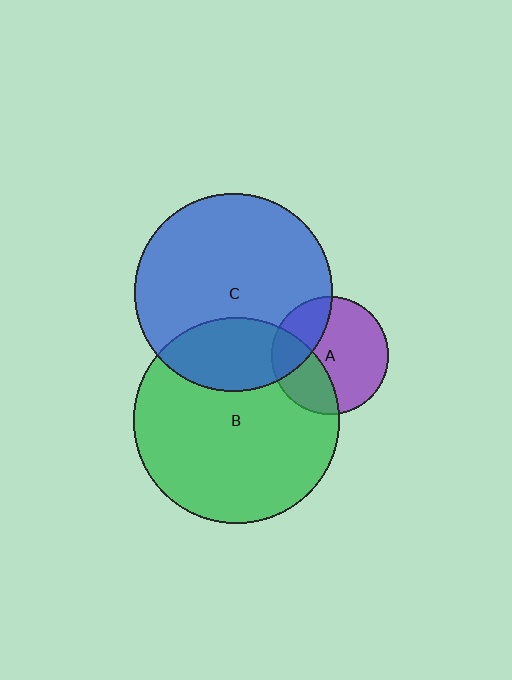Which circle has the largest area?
Circle B (green).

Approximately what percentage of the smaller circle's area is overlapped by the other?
Approximately 25%.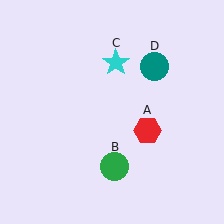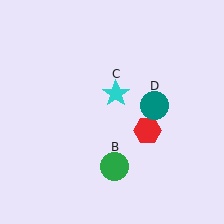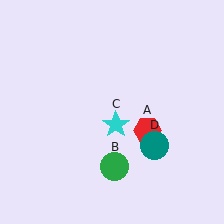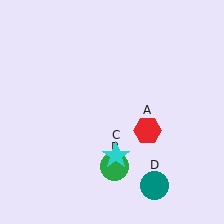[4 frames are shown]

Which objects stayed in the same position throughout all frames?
Red hexagon (object A) and green circle (object B) remained stationary.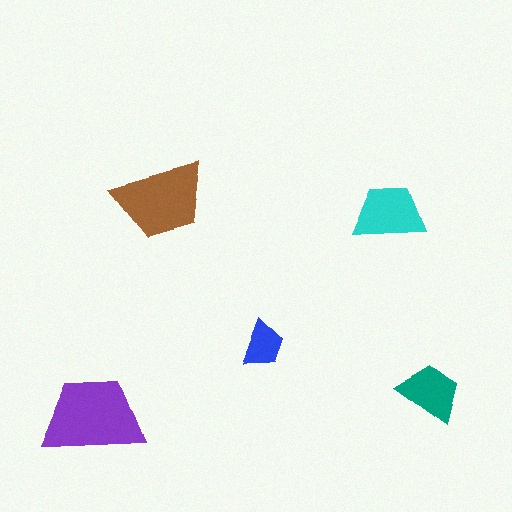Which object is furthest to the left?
The purple trapezoid is leftmost.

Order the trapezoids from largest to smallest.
the purple one, the brown one, the cyan one, the teal one, the blue one.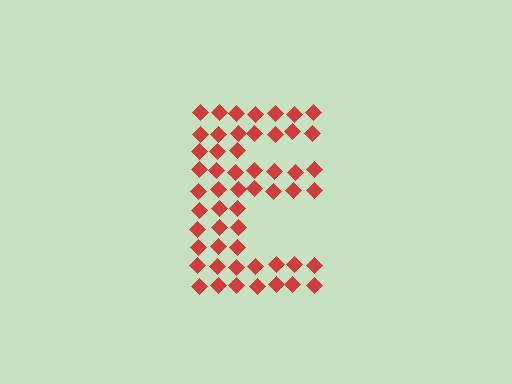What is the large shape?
The large shape is the letter E.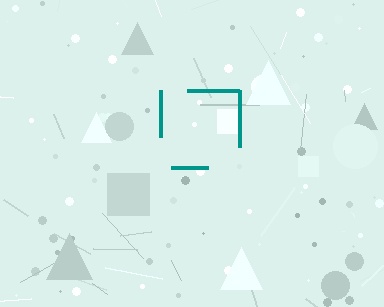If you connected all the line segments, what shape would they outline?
They would outline a square.